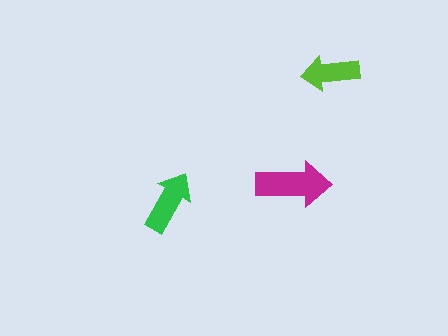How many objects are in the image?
There are 3 objects in the image.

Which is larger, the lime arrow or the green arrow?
The green one.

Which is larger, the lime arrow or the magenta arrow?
The magenta one.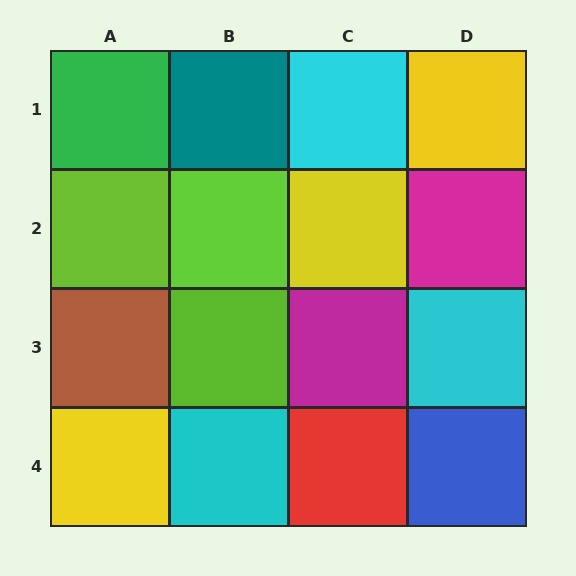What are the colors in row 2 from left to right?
Lime, lime, yellow, magenta.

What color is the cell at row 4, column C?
Red.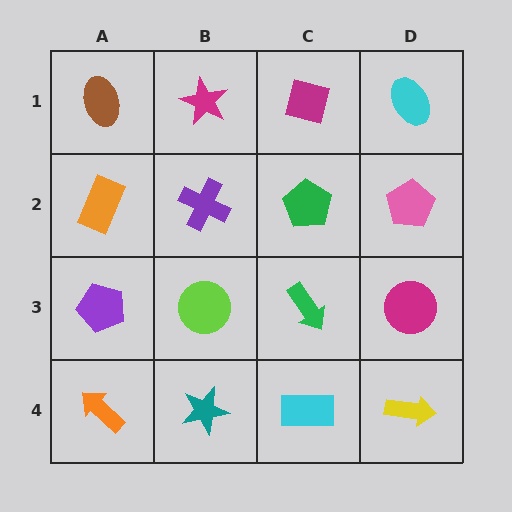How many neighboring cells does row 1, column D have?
2.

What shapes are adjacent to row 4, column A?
A purple pentagon (row 3, column A), a teal star (row 4, column B).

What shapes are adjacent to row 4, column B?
A lime circle (row 3, column B), an orange arrow (row 4, column A), a cyan rectangle (row 4, column C).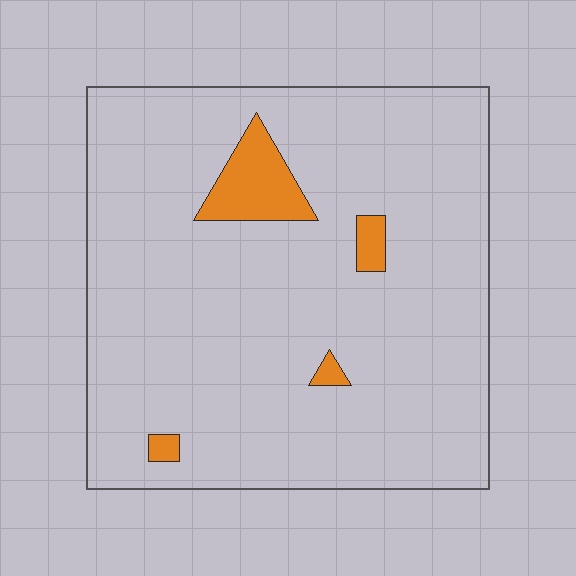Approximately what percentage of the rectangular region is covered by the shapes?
Approximately 5%.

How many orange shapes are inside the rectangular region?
4.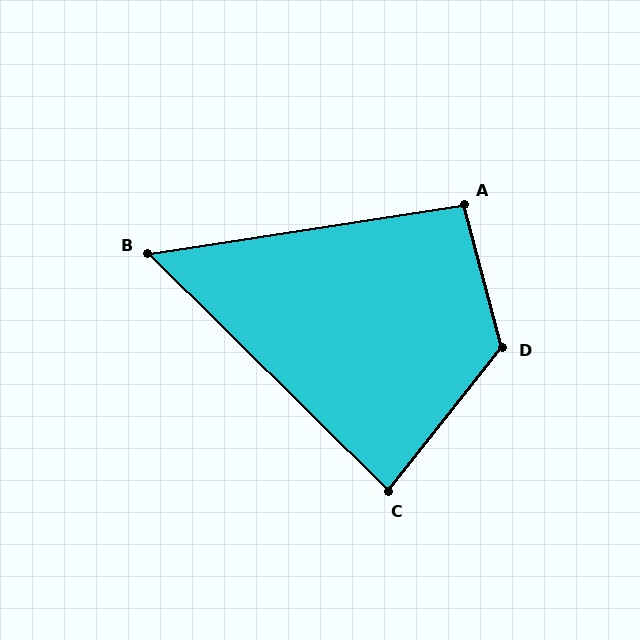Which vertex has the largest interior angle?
D, at approximately 127 degrees.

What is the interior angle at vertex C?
Approximately 84 degrees (acute).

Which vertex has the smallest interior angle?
B, at approximately 53 degrees.